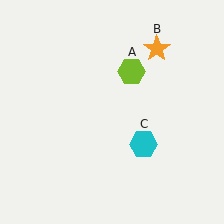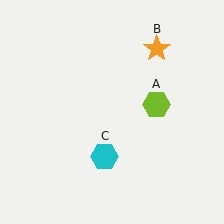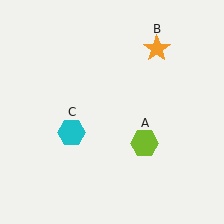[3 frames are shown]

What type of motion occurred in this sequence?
The lime hexagon (object A), cyan hexagon (object C) rotated clockwise around the center of the scene.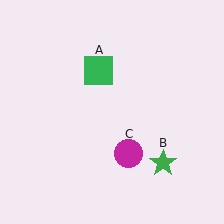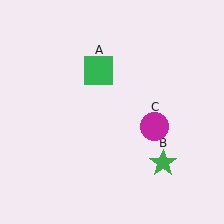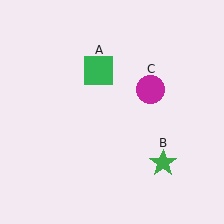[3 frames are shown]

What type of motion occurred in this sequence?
The magenta circle (object C) rotated counterclockwise around the center of the scene.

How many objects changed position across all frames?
1 object changed position: magenta circle (object C).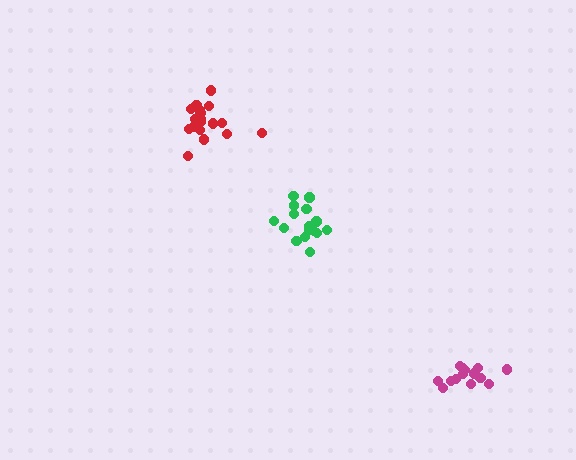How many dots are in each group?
Group 1: 19 dots, Group 2: 16 dots, Group 3: 15 dots (50 total).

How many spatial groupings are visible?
There are 3 spatial groupings.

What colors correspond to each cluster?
The clusters are colored: red, green, magenta.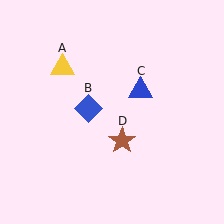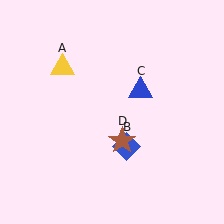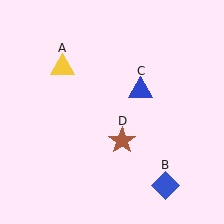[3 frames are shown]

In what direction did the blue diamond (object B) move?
The blue diamond (object B) moved down and to the right.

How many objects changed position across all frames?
1 object changed position: blue diamond (object B).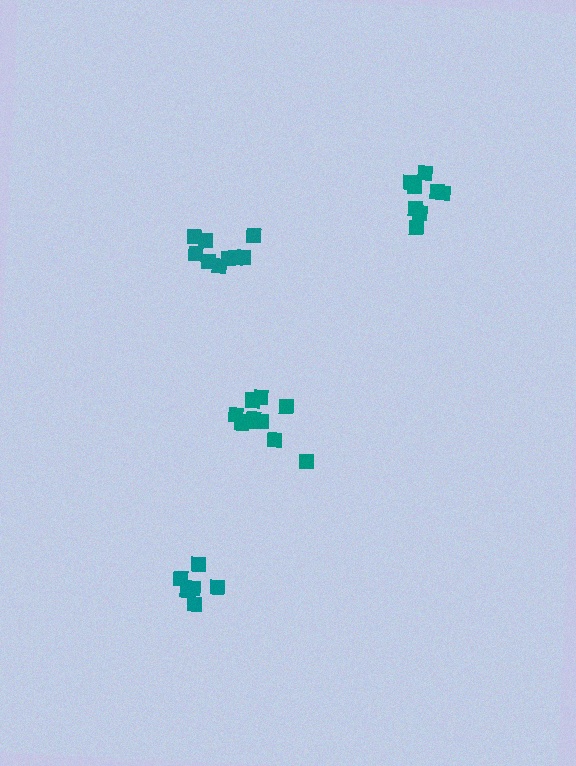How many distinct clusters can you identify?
There are 4 distinct clusters.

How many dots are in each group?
Group 1: 7 dots, Group 2: 9 dots, Group 3: 8 dots, Group 4: 11 dots (35 total).